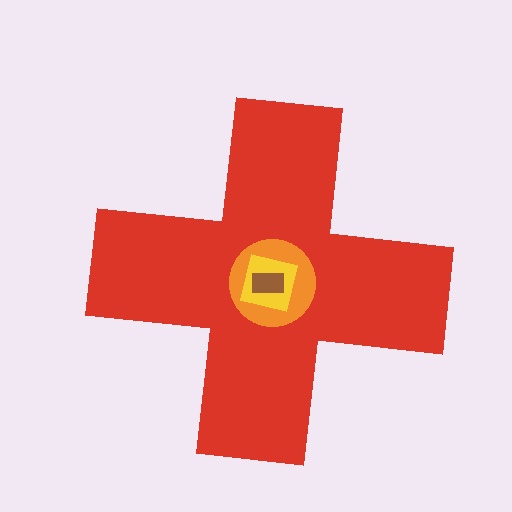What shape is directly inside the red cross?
The orange circle.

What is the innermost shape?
The brown rectangle.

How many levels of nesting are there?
4.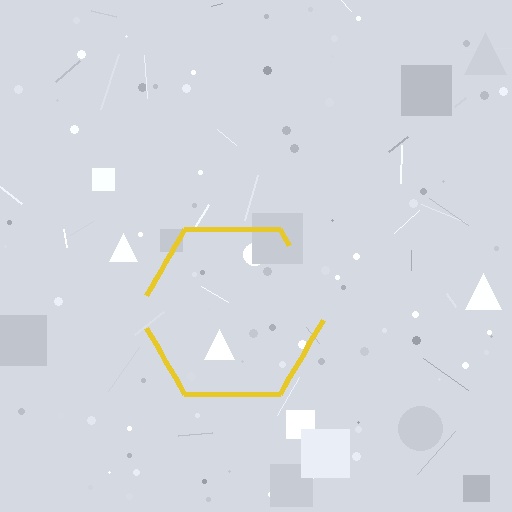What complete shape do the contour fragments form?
The contour fragments form a hexagon.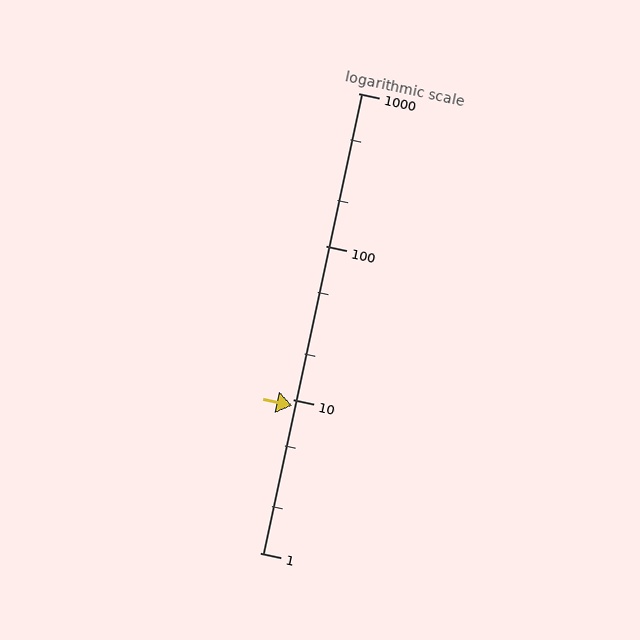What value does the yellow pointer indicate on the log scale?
The pointer indicates approximately 9.2.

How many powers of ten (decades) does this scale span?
The scale spans 3 decades, from 1 to 1000.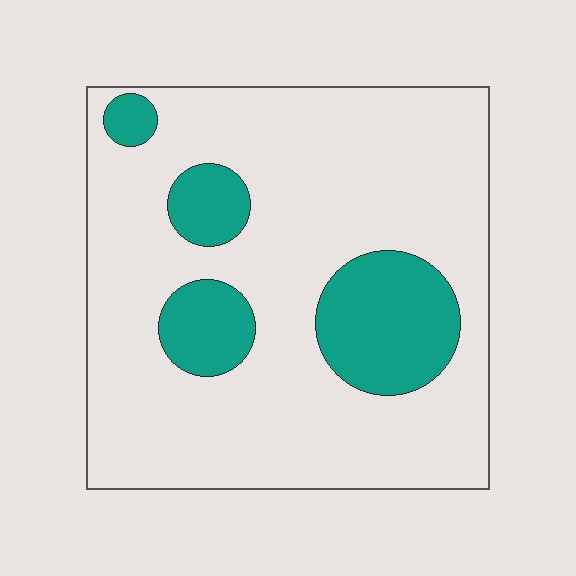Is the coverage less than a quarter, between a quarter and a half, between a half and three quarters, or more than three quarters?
Less than a quarter.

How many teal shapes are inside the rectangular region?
4.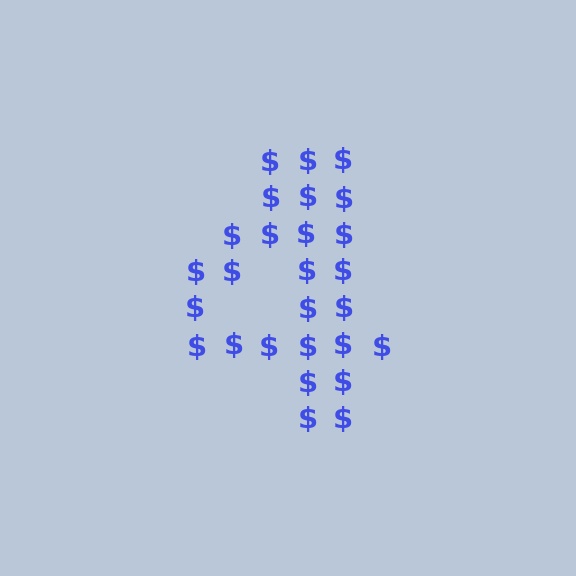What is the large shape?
The large shape is the digit 4.